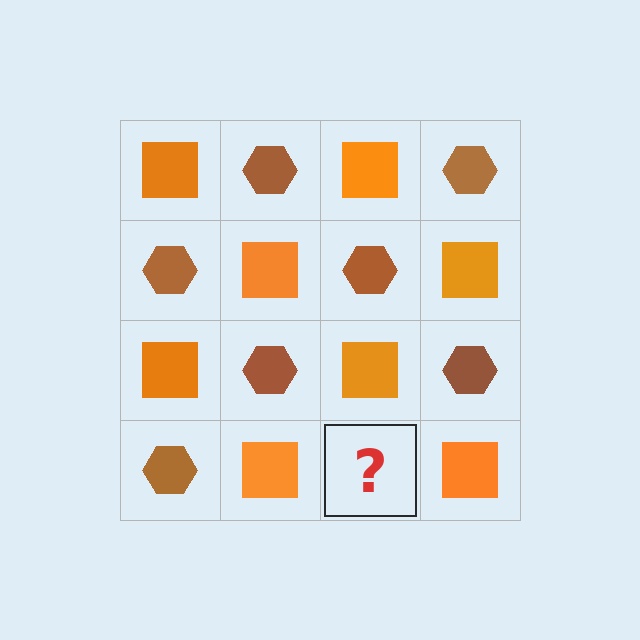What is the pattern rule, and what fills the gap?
The rule is that it alternates orange square and brown hexagon in a checkerboard pattern. The gap should be filled with a brown hexagon.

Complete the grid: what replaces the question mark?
The question mark should be replaced with a brown hexagon.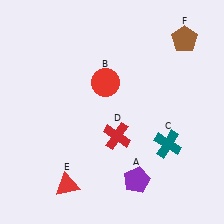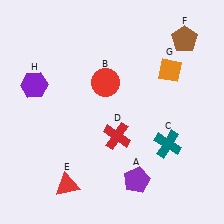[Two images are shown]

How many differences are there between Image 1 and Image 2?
There are 2 differences between the two images.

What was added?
An orange diamond (G), a purple hexagon (H) were added in Image 2.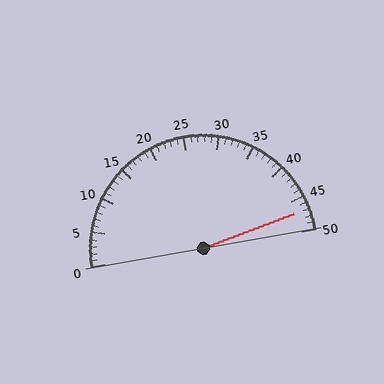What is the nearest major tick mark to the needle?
The nearest major tick mark is 45.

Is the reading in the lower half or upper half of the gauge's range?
The reading is in the upper half of the range (0 to 50).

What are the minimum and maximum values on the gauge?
The gauge ranges from 0 to 50.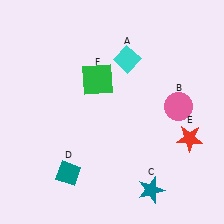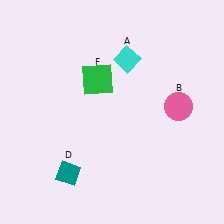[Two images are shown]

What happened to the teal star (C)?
The teal star (C) was removed in Image 2. It was in the bottom-right area of Image 1.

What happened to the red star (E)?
The red star (E) was removed in Image 2. It was in the bottom-right area of Image 1.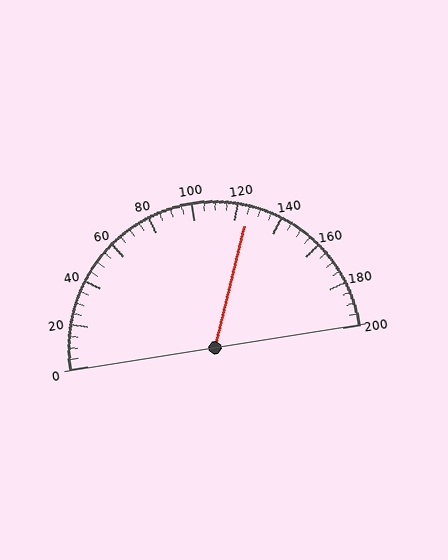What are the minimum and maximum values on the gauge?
The gauge ranges from 0 to 200.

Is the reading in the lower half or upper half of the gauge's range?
The reading is in the upper half of the range (0 to 200).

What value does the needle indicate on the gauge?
The needle indicates approximately 125.